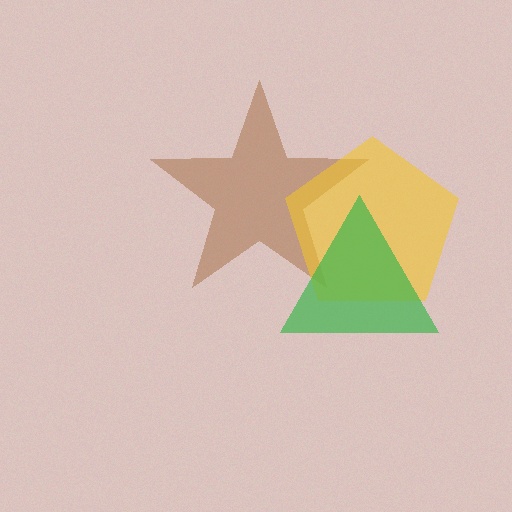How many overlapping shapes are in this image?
There are 3 overlapping shapes in the image.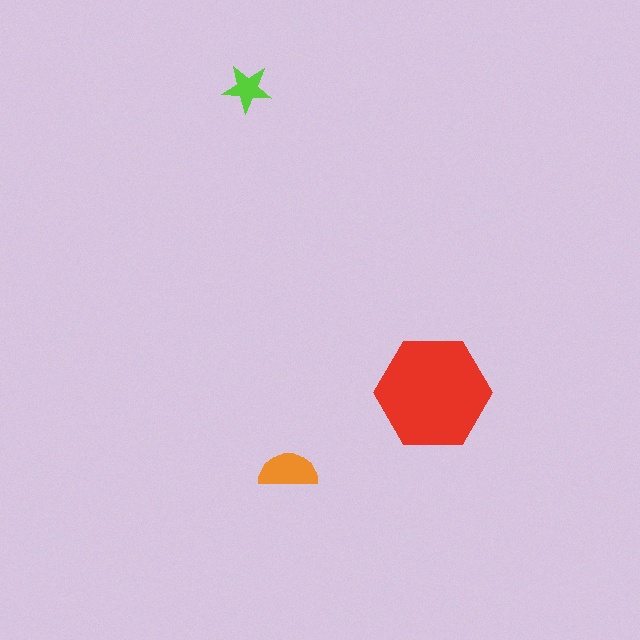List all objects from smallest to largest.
The lime star, the orange semicircle, the red hexagon.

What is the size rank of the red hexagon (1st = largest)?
1st.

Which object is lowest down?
The orange semicircle is bottommost.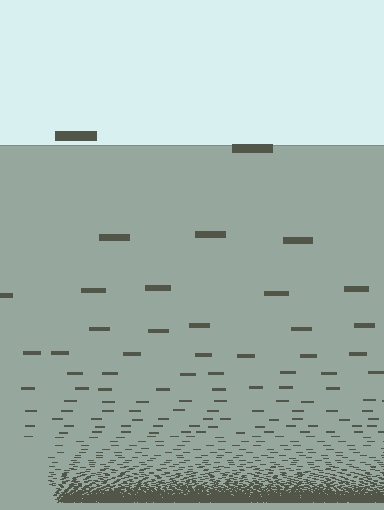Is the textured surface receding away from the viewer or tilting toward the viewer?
The surface appears to tilt toward the viewer. Texture elements get larger and sparser toward the top.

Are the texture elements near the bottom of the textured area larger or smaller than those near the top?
Smaller. The gradient is inverted — elements near the bottom are smaller and denser.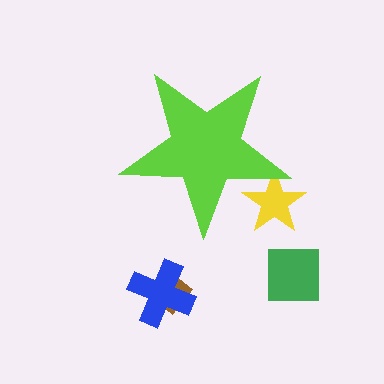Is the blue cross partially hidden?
No, the blue cross is fully visible.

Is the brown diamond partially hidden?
No, the brown diamond is fully visible.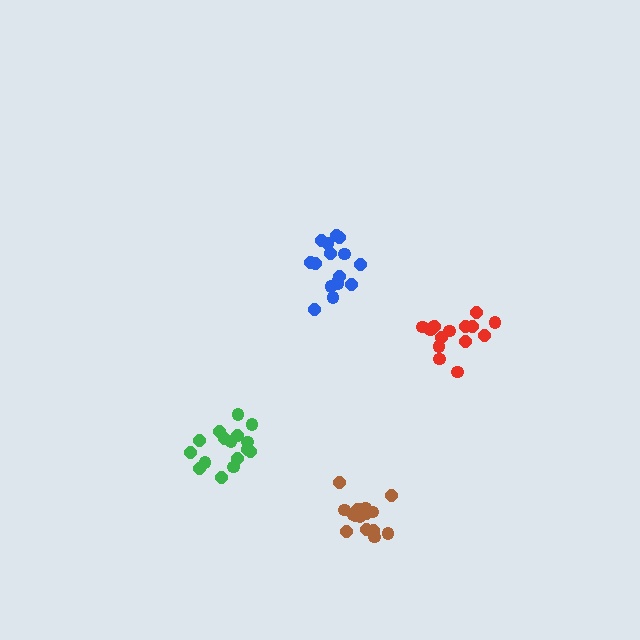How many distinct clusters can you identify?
There are 4 distinct clusters.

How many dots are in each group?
Group 1: 17 dots, Group 2: 15 dots, Group 3: 16 dots, Group 4: 16 dots (64 total).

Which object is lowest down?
The brown cluster is bottommost.